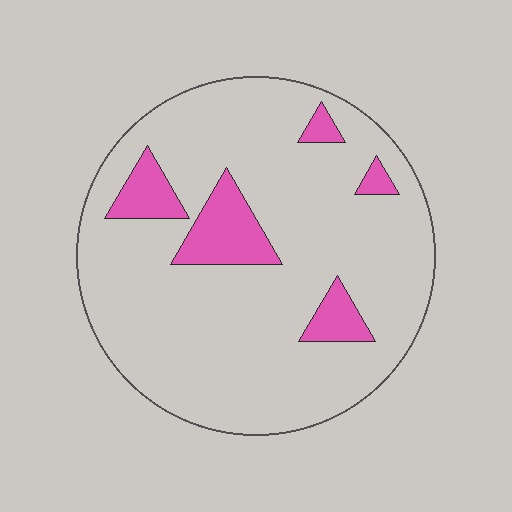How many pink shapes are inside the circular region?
5.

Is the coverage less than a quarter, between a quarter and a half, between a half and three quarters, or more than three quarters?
Less than a quarter.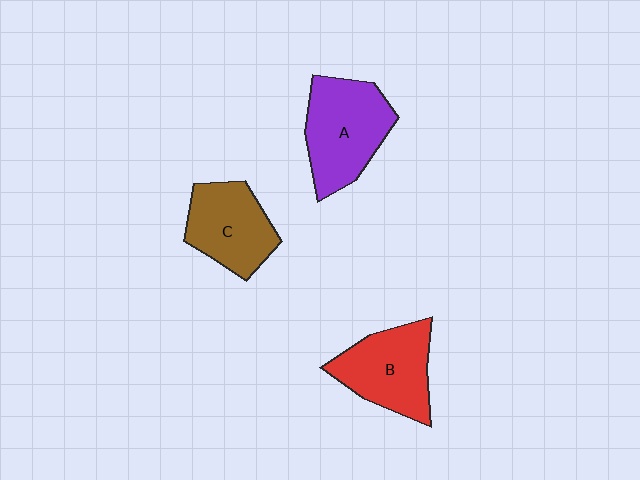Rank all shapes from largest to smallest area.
From largest to smallest: A (purple), B (red), C (brown).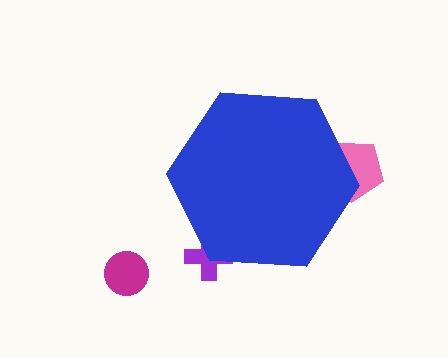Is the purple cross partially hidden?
Yes, the purple cross is partially hidden behind the blue hexagon.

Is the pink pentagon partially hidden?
Yes, the pink pentagon is partially hidden behind the blue hexagon.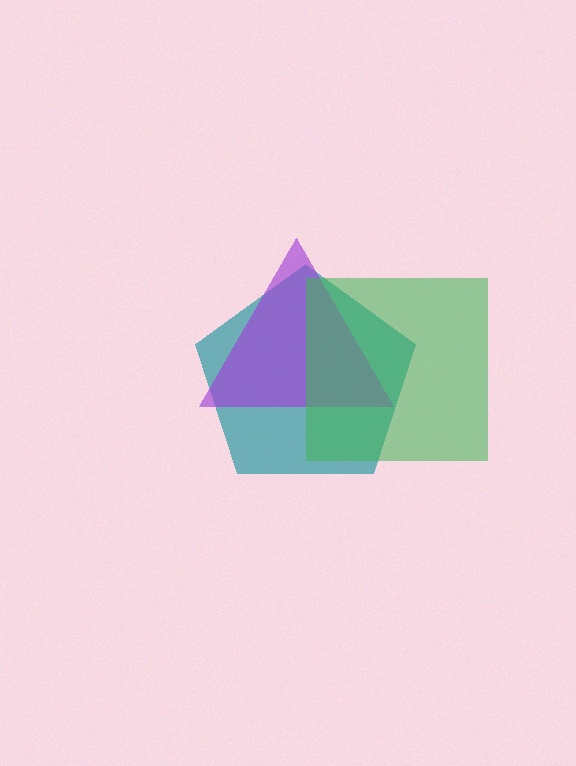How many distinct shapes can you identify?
There are 3 distinct shapes: a teal pentagon, a purple triangle, a green square.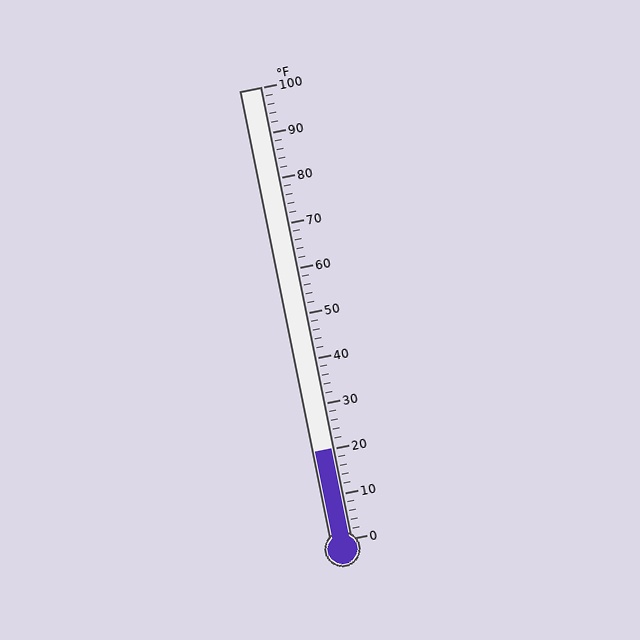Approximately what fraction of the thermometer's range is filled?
The thermometer is filled to approximately 20% of its range.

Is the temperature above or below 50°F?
The temperature is below 50°F.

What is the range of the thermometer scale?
The thermometer scale ranges from 0°F to 100°F.